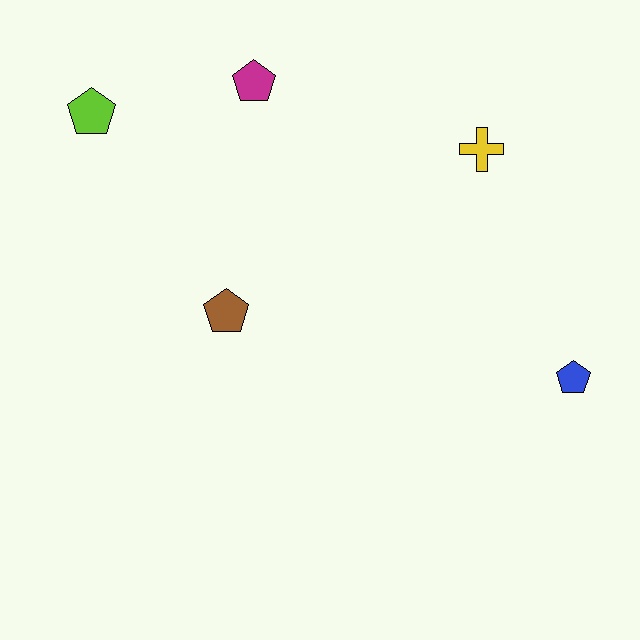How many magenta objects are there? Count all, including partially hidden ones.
There is 1 magenta object.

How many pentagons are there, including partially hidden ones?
There are 4 pentagons.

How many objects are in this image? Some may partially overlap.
There are 5 objects.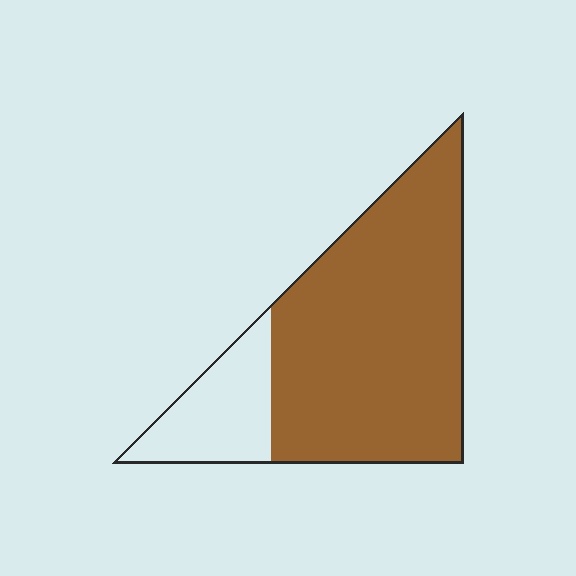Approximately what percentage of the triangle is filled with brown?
Approximately 80%.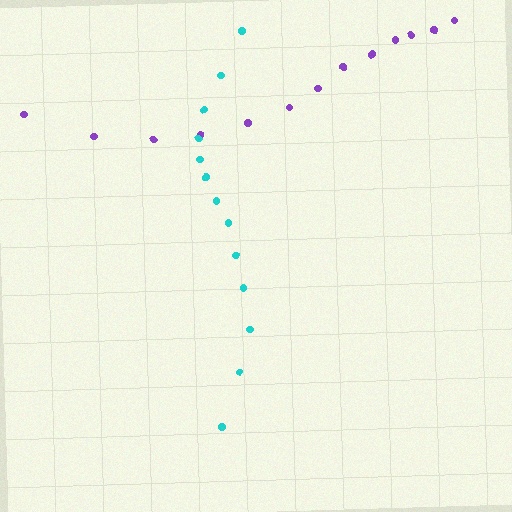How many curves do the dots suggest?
There are 2 distinct paths.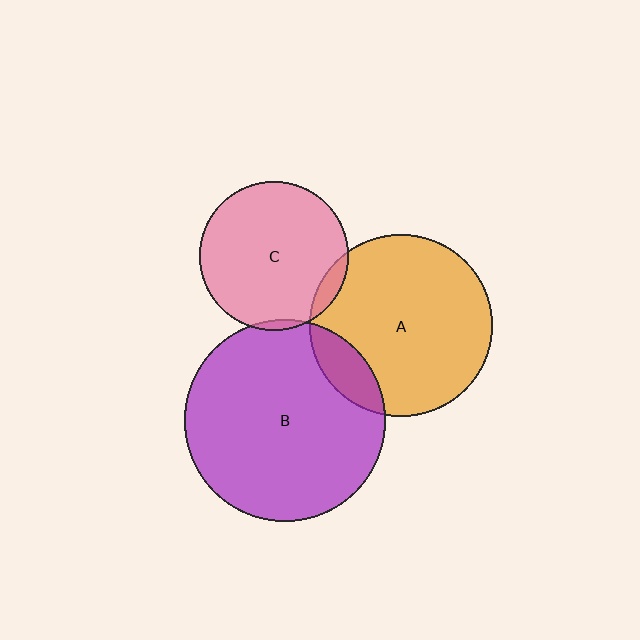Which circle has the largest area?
Circle B (purple).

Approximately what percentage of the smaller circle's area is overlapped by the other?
Approximately 5%.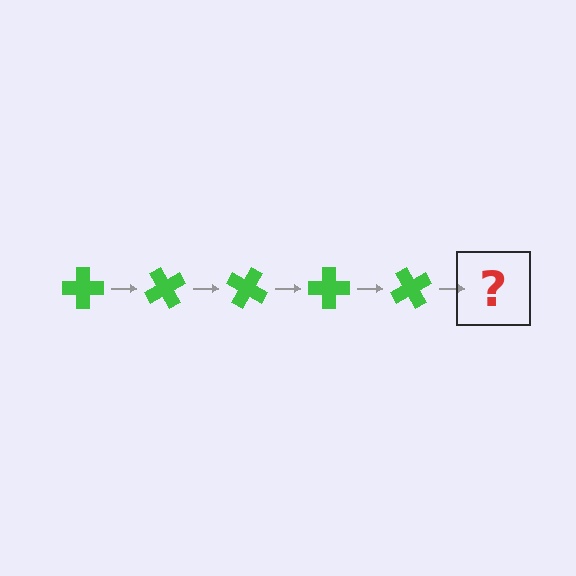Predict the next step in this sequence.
The next step is a green cross rotated 300 degrees.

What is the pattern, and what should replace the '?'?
The pattern is that the cross rotates 60 degrees each step. The '?' should be a green cross rotated 300 degrees.